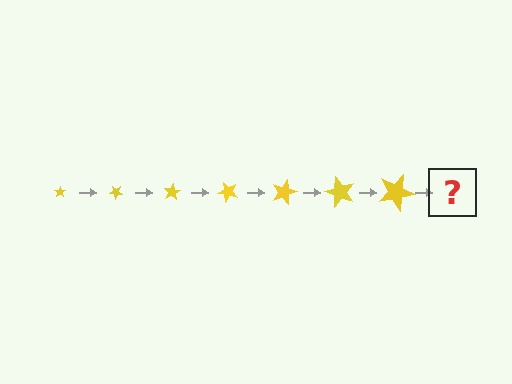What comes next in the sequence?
The next element should be a star, larger than the previous one and rotated 280 degrees from the start.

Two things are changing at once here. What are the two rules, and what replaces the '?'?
The two rules are that the star grows larger each step and it rotates 40 degrees each step. The '?' should be a star, larger than the previous one and rotated 280 degrees from the start.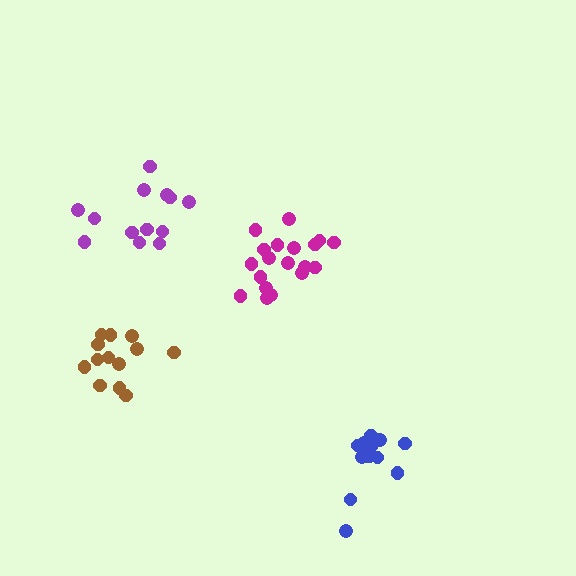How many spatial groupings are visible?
There are 4 spatial groupings.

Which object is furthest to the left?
The brown cluster is leftmost.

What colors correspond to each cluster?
The clusters are colored: magenta, blue, brown, purple.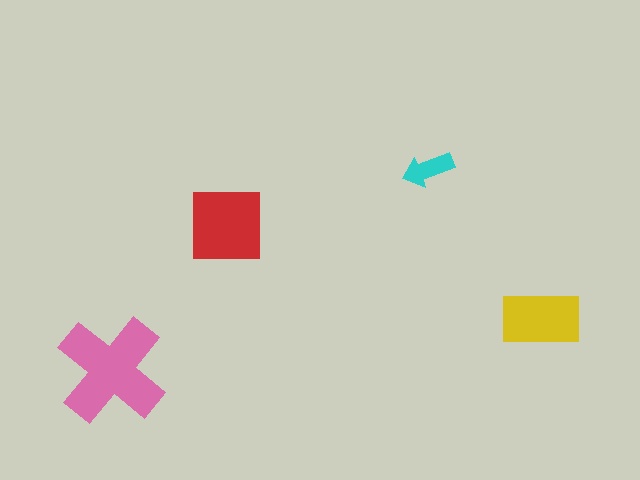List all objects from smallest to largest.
The cyan arrow, the yellow rectangle, the red square, the pink cross.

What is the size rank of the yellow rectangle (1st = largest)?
3rd.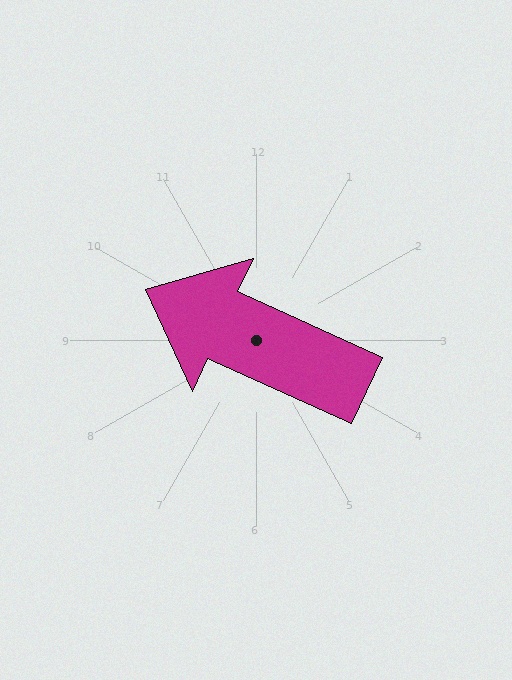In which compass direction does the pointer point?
Northwest.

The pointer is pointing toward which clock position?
Roughly 10 o'clock.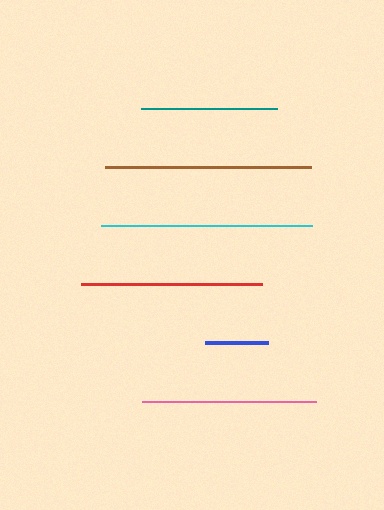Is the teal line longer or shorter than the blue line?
The teal line is longer than the blue line.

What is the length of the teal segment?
The teal segment is approximately 135 pixels long.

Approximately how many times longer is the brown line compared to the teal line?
The brown line is approximately 1.5 times the length of the teal line.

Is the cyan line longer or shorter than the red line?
The cyan line is longer than the red line.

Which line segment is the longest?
The cyan line is the longest at approximately 210 pixels.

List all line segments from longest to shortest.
From longest to shortest: cyan, brown, red, pink, teal, blue.